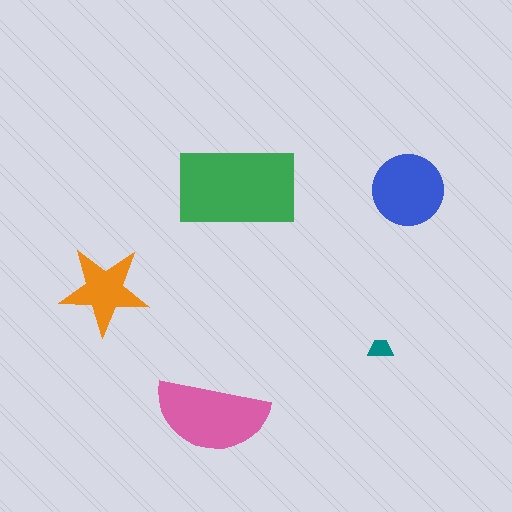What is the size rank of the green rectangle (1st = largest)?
1st.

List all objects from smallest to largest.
The teal trapezoid, the orange star, the blue circle, the pink semicircle, the green rectangle.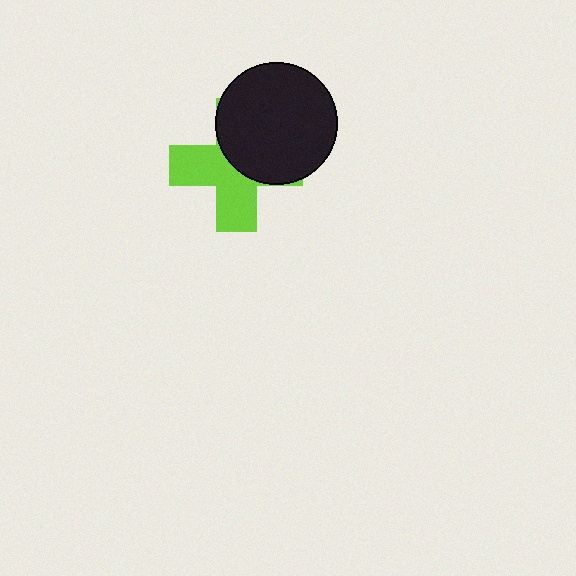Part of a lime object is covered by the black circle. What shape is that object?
It is a cross.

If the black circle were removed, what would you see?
You would see the complete lime cross.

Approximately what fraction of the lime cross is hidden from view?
Roughly 50% of the lime cross is hidden behind the black circle.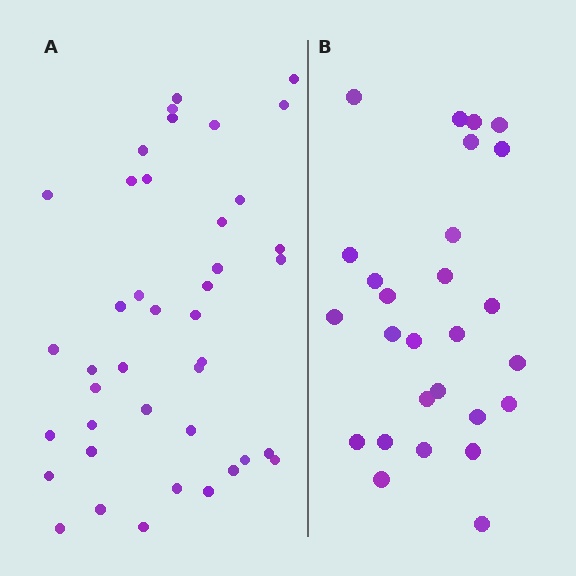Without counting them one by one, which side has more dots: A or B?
Region A (the left region) has more dots.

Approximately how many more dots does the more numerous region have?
Region A has approximately 15 more dots than region B.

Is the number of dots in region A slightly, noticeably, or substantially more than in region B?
Region A has substantially more. The ratio is roughly 1.5 to 1.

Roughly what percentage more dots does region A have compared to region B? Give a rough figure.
About 50% more.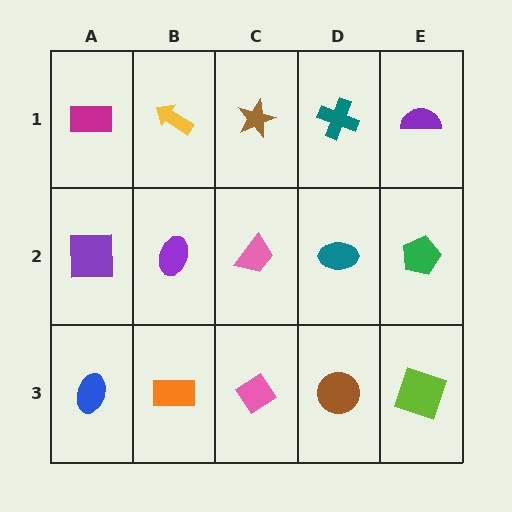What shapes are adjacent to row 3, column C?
A pink trapezoid (row 2, column C), an orange rectangle (row 3, column B), a brown circle (row 3, column D).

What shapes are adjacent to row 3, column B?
A purple ellipse (row 2, column B), a blue ellipse (row 3, column A), a pink diamond (row 3, column C).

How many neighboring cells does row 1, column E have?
2.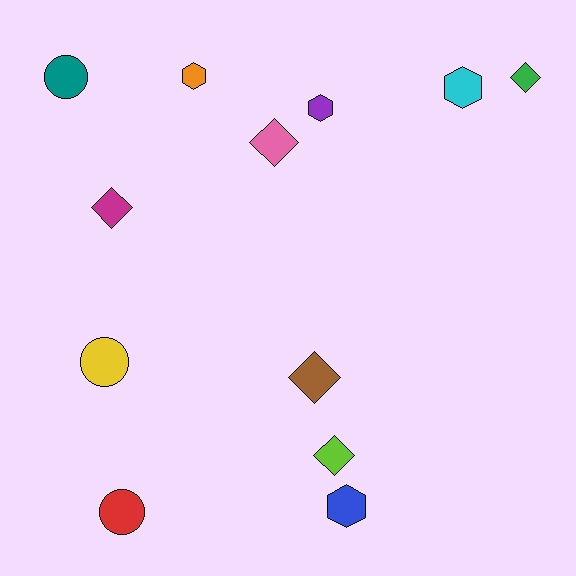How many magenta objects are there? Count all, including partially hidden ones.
There is 1 magenta object.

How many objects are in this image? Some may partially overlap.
There are 12 objects.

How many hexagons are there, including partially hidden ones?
There are 4 hexagons.